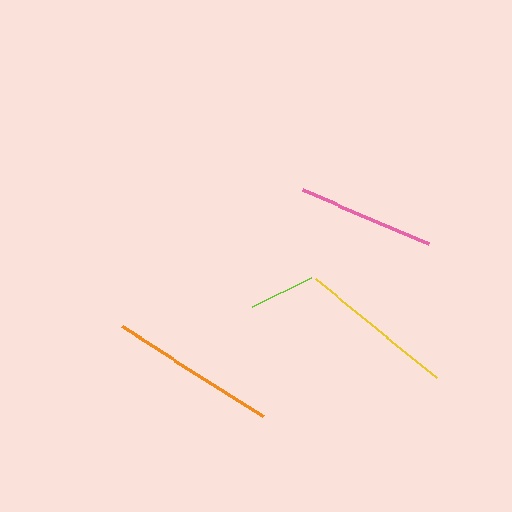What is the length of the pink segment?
The pink segment is approximately 137 pixels long.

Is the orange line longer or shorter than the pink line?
The orange line is longer than the pink line.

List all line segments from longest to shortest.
From longest to shortest: orange, yellow, pink, lime.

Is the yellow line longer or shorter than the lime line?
The yellow line is longer than the lime line.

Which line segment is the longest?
The orange line is the longest at approximately 167 pixels.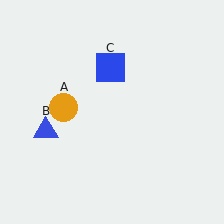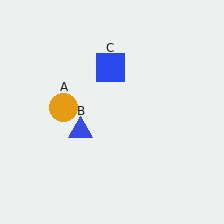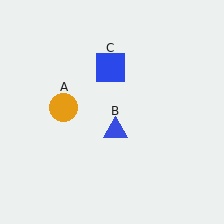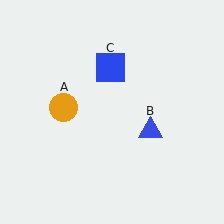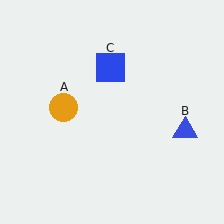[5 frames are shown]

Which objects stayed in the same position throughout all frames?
Orange circle (object A) and blue square (object C) remained stationary.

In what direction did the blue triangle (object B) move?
The blue triangle (object B) moved right.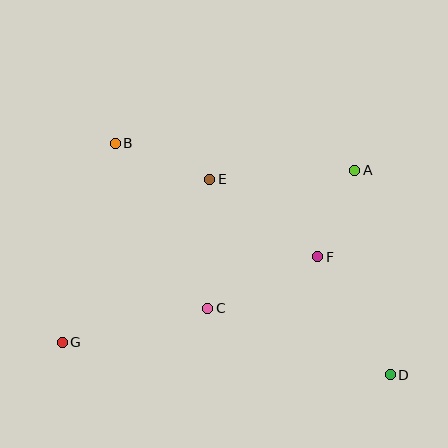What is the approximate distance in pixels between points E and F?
The distance between E and F is approximately 133 pixels.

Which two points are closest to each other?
Points A and F are closest to each other.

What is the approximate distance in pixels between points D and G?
The distance between D and G is approximately 329 pixels.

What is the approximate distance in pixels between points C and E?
The distance between C and E is approximately 129 pixels.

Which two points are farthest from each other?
Points B and D are farthest from each other.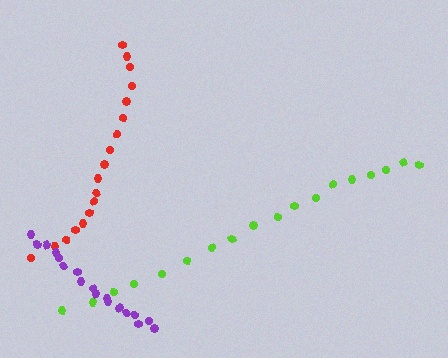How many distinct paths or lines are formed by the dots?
There are 3 distinct paths.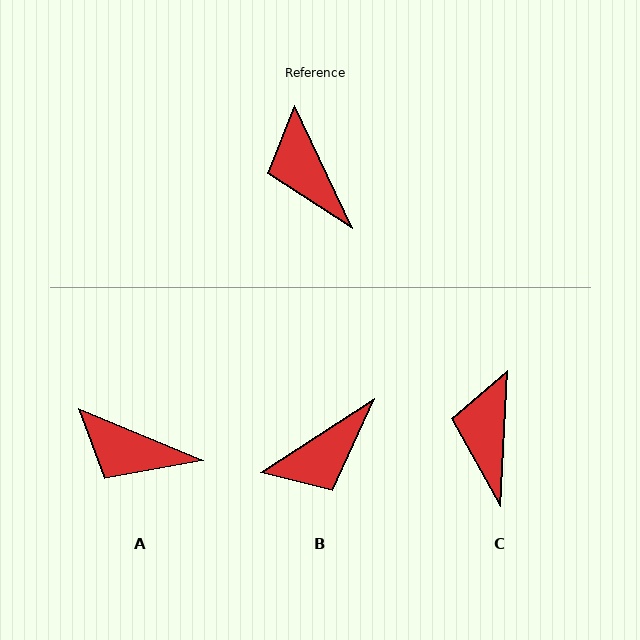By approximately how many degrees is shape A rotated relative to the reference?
Approximately 42 degrees counter-clockwise.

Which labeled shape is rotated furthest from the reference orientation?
B, about 98 degrees away.